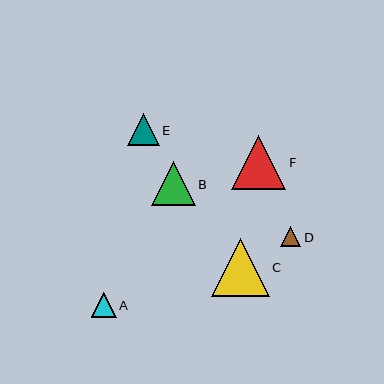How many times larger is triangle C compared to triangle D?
Triangle C is approximately 2.9 times the size of triangle D.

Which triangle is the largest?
Triangle C is the largest with a size of approximately 58 pixels.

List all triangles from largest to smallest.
From largest to smallest: C, F, B, E, A, D.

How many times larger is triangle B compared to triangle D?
Triangle B is approximately 2.2 times the size of triangle D.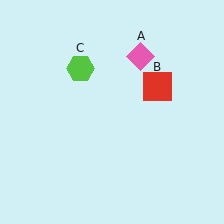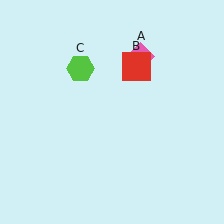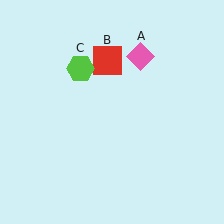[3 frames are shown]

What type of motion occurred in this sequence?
The red square (object B) rotated counterclockwise around the center of the scene.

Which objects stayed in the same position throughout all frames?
Pink diamond (object A) and lime hexagon (object C) remained stationary.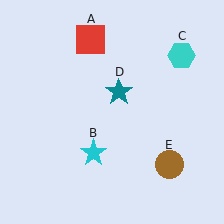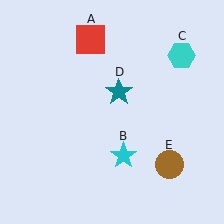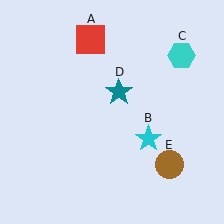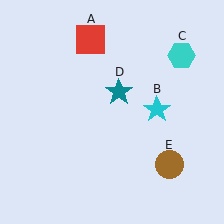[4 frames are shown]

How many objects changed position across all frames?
1 object changed position: cyan star (object B).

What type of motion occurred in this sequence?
The cyan star (object B) rotated counterclockwise around the center of the scene.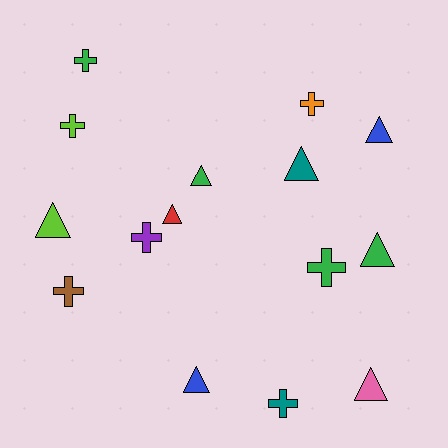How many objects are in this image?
There are 15 objects.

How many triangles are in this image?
There are 8 triangles.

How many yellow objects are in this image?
There are no yellow objects.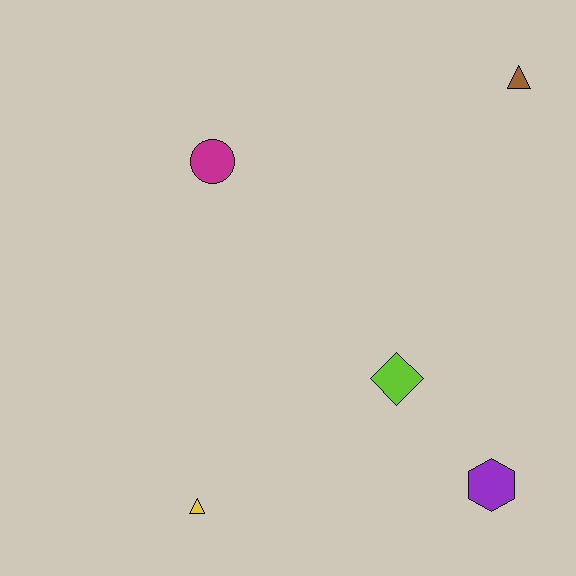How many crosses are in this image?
There are no crosses.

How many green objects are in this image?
There are no green objects.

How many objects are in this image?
There are 5 objects.